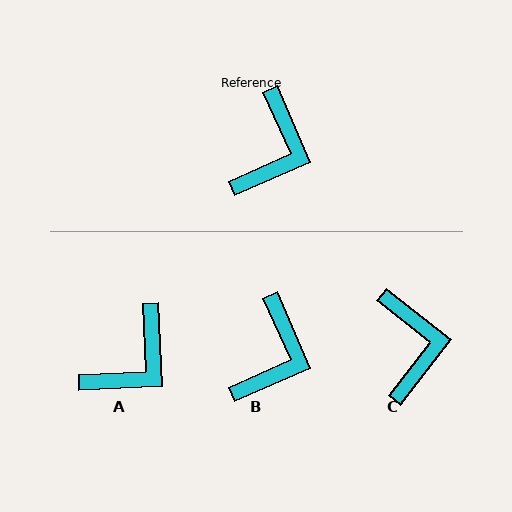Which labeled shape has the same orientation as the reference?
B.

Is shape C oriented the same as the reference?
No, it is off by about 28 degrees.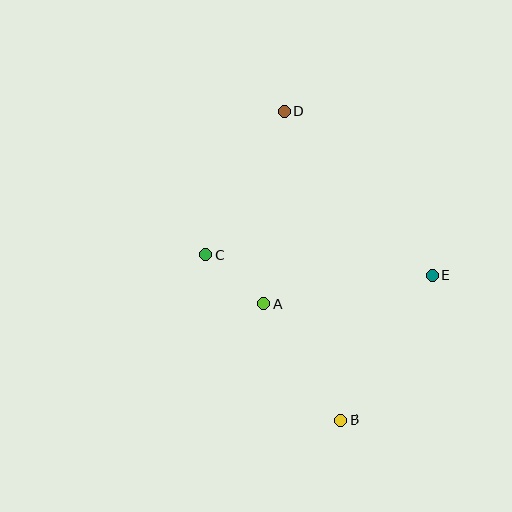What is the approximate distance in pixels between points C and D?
The distance between C and D is approximately 164 pixels.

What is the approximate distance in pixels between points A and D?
The distance between A and D is approximately 193 pixels.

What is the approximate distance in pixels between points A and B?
The distance between A and B is approximately 139 pixels.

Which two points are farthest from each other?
Points B and D are farthest from each other.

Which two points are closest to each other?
Points A and C are closest to each other.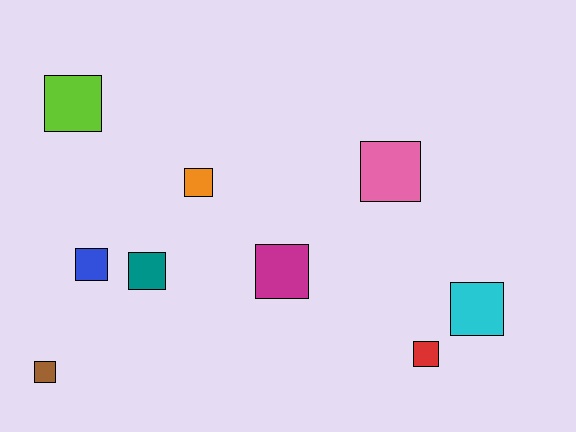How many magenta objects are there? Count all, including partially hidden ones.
There is 1 magenta object.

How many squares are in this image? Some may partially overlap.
There are 9 squares.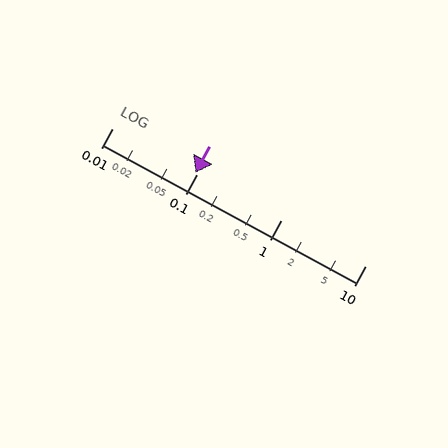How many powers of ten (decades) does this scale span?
The scale spans 3 decades, from 0.01 to 10.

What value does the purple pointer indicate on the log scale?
The pointer indicates approximately 0.097.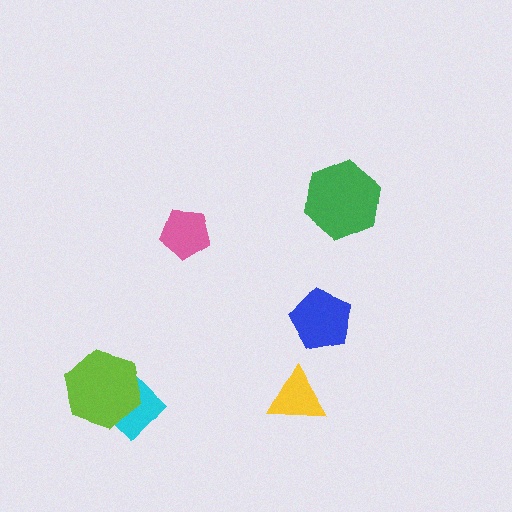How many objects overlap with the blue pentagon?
0 objects overlap with the blue pentagon.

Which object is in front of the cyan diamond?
The lime hexagon is in front of the cyan diamond.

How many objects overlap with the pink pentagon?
0 objects overlap with the pink pentagon.